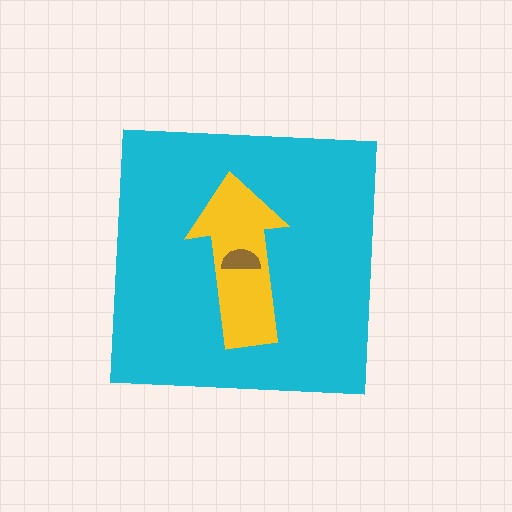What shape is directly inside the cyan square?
The yellow arrow.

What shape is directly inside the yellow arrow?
The brown semicircle.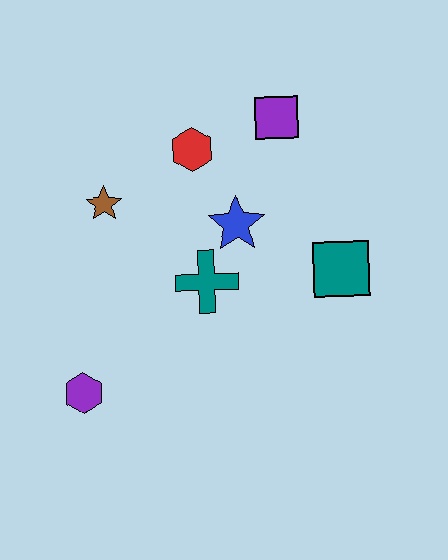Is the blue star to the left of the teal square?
Yes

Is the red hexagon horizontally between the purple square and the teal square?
No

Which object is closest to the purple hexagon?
The teal cross is closest to the purple hexagon.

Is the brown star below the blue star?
No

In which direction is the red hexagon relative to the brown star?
The red hexagon is to the right of the brown star.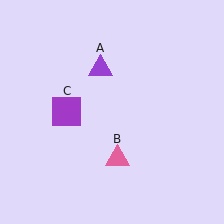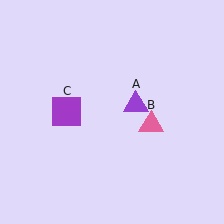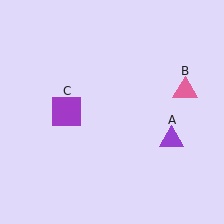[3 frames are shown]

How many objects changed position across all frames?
2 objects changed position: purple triangle (object A), pink triangle (object B).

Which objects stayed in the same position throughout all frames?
Purple square (object C) remained stationary.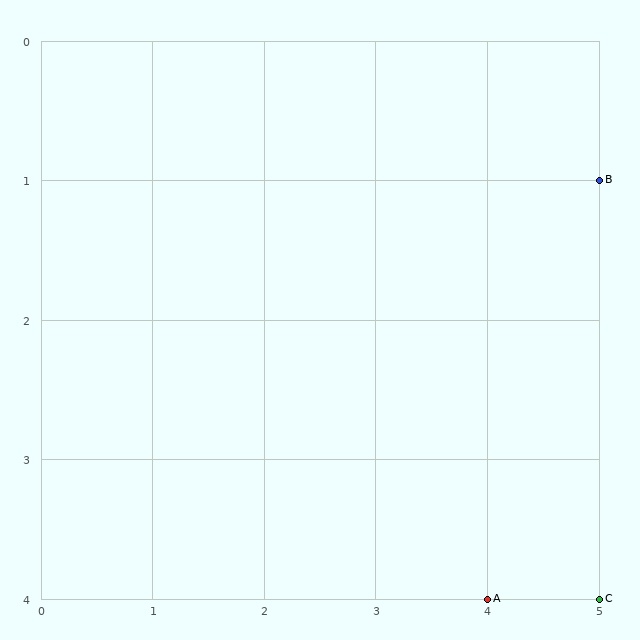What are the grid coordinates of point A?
Point A is at grid coordinates (4, 4).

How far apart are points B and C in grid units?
Points B and C are 3 rows apart.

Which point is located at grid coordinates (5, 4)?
Point C is at (5, 4).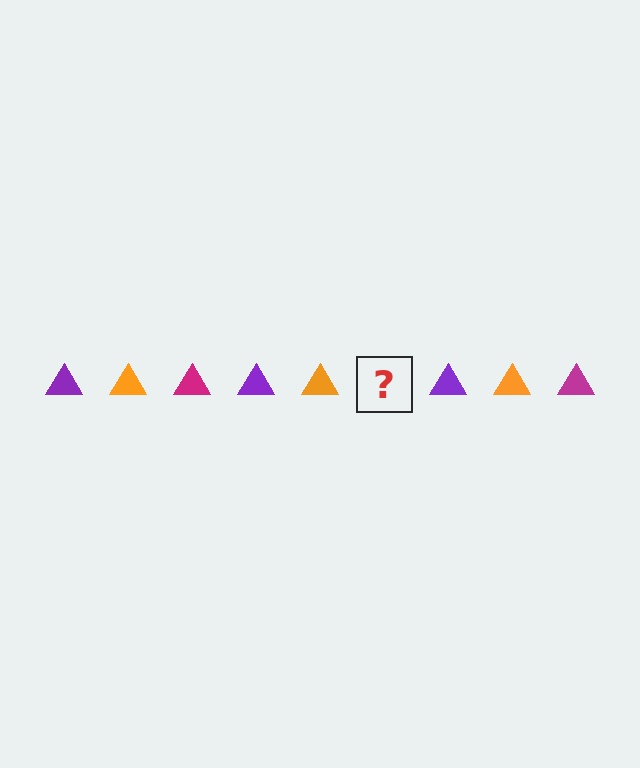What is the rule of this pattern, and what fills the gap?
The rule is that the pattern cycles through purple, orange, magenta triangles. The gap should be filled with a magenta triangle.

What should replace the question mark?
The question mark should be replaced with a magenta triangle.